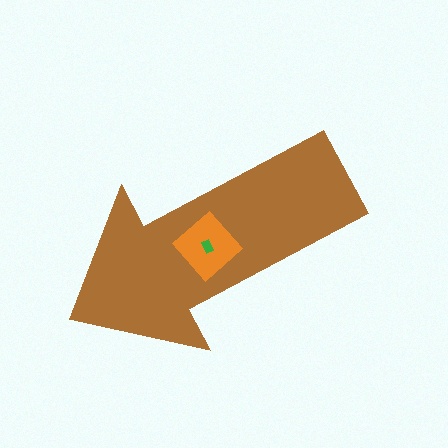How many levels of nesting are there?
3.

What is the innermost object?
The green rectangle.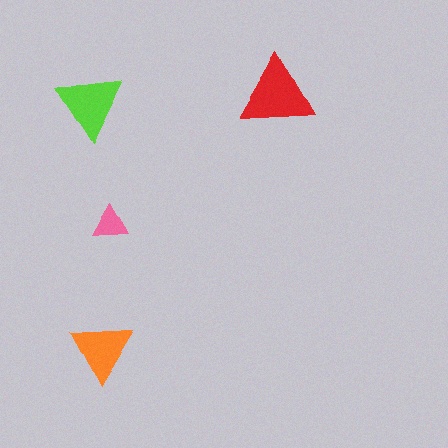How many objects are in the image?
There are 4 objects in the image.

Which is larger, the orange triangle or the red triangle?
The red one.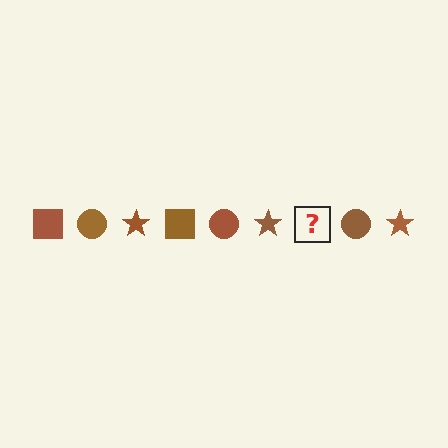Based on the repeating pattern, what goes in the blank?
The blank should be a brown square.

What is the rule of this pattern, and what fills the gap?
The rule is that the pattern cycles through square, circle, star shapes in brown. The gap should be filled with a brown square.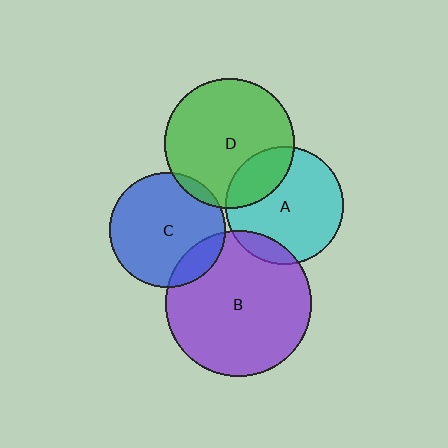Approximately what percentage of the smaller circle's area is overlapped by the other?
Approximately 15%.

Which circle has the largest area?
Circle B (purple).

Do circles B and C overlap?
Yes.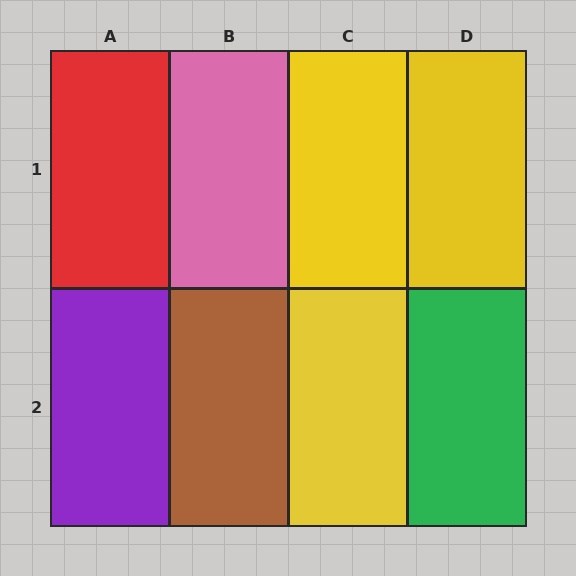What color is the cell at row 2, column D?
Green.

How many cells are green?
1 cell is green.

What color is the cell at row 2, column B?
Brown.